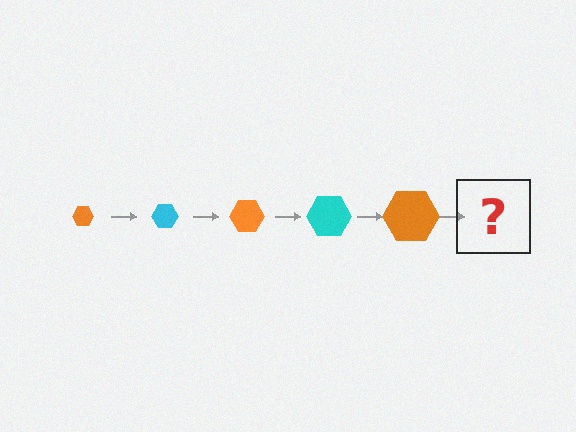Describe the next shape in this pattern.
It should be a cyan hexagon, larger than the previous one.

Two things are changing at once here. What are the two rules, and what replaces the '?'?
The two rules are that the hexagon grows larger each step and the color cycles through orange and cyan. The '?' should be a cyan hexagon, larger than the previous one.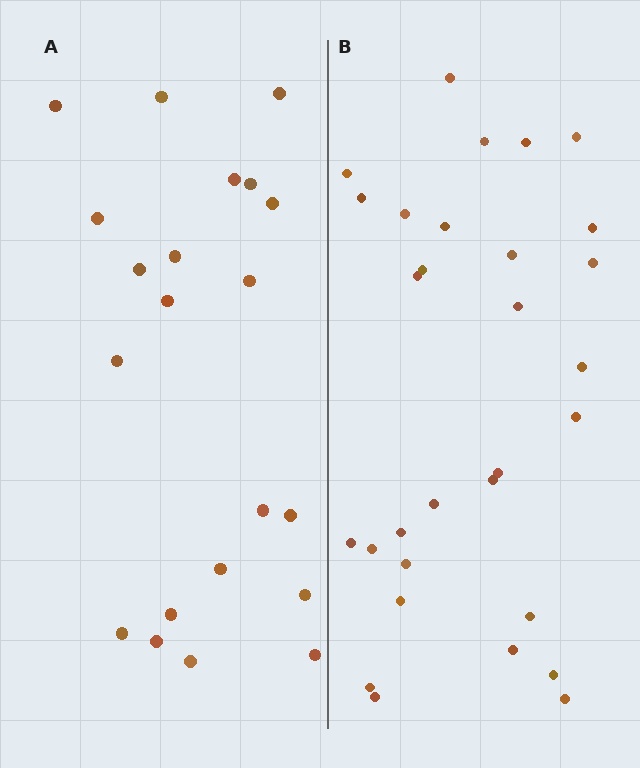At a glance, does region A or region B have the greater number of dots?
Region B (the right region) has more dots.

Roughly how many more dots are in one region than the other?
Region B has roughly 8 or so more dots than region A.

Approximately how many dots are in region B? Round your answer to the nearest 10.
About 30 dots.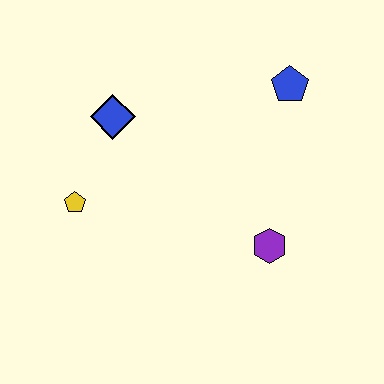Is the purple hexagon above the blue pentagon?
No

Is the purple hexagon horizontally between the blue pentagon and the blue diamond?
Yes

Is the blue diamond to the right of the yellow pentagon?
Yes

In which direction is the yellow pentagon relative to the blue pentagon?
The yellow pentagon is to the left of the blue pentagon.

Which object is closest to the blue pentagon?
The purple hexagon is closest to the blue pentagon.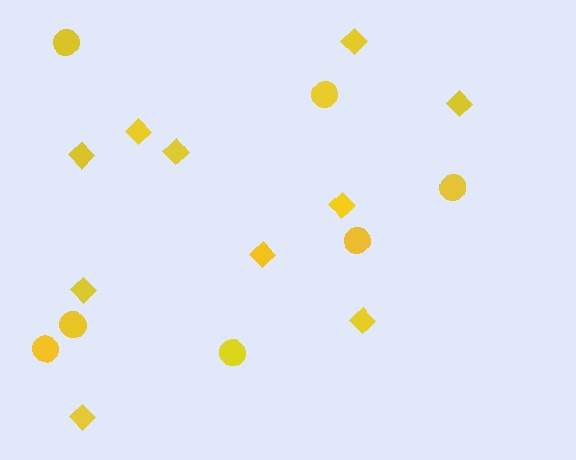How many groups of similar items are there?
There are 2 groups: one group of diamonds (10) and one group of circles (7).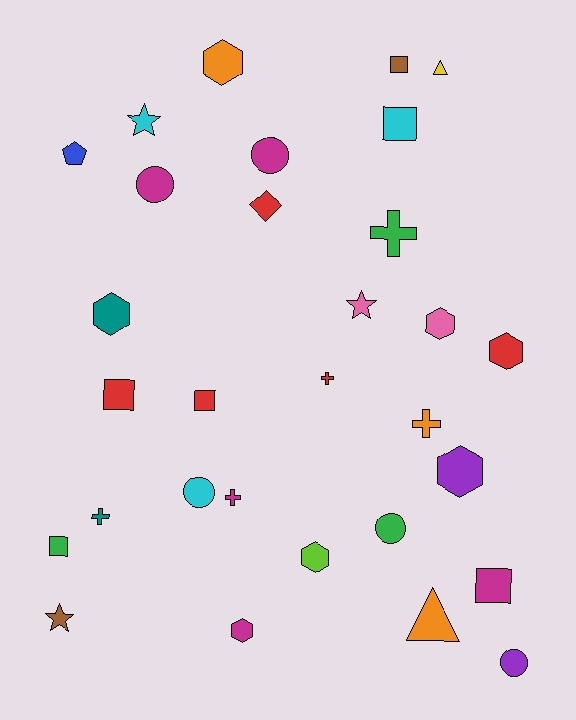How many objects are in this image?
There are 30 objects.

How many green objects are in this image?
There are 3 green objects.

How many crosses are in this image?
There are 5 crosses.